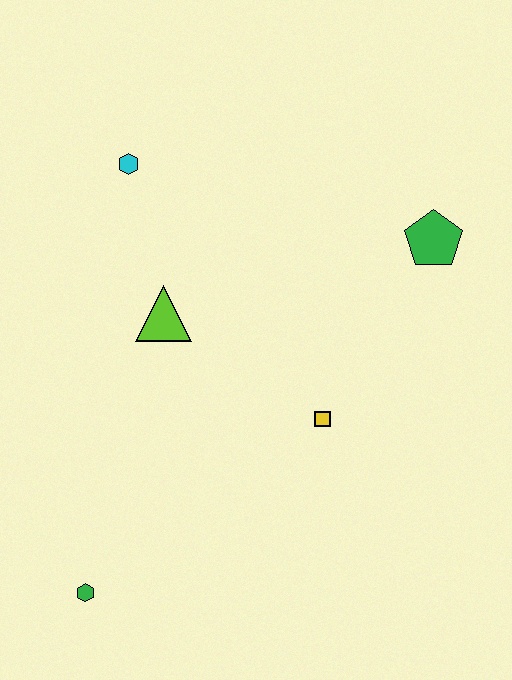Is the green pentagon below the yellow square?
No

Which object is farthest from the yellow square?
The cyan hexagon is farthest from the yellow square.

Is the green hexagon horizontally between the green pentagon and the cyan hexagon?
No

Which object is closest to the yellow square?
The lime triangle is closest to the yellow square.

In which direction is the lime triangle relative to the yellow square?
The lime triangle is to the left of the yellow square.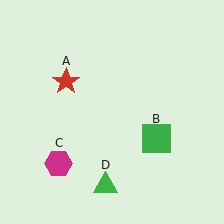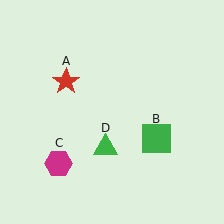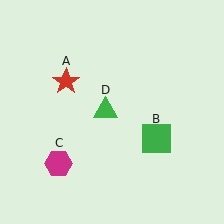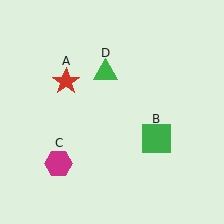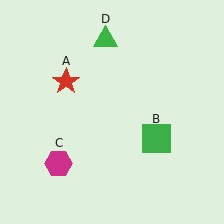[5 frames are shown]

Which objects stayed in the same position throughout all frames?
Red star (object A) and green square (object B) and magenta hexagon (object C) remained stationary.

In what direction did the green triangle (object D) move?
The green triangle (object D) moved up.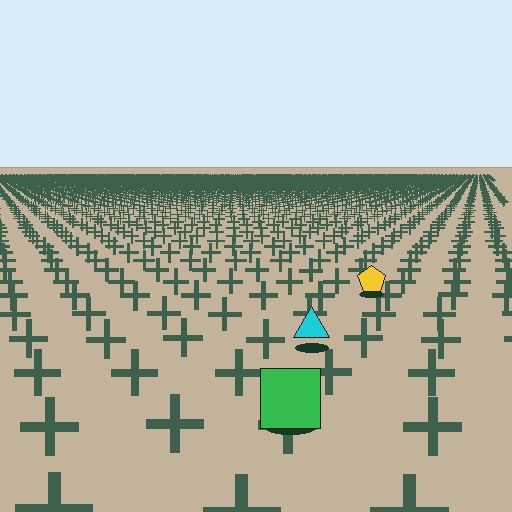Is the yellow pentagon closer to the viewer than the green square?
No. The green square is closer — you can tell from the texture gradient: the ground texture is coarser near it.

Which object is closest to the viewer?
The green square is closest. The texture marks near it are larger and more spread out.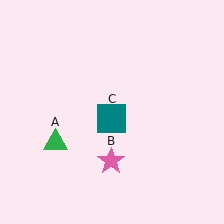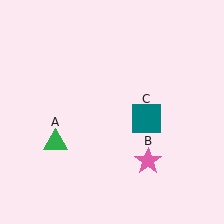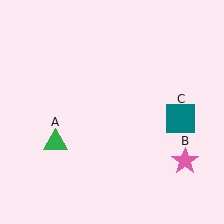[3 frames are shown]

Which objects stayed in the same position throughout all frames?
Green triangle (object A) remained stationary.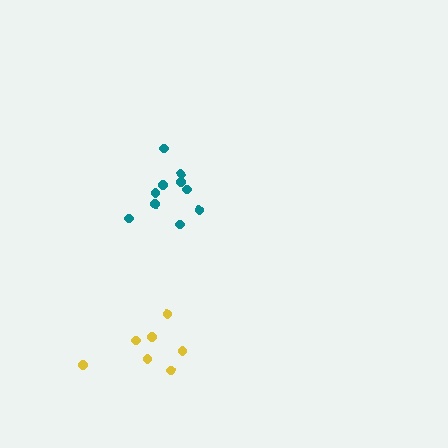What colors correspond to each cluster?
The clusters are colored: yellow, teal.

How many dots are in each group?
Group 1: 7 dots, Group 2: 10 dots (17 total).